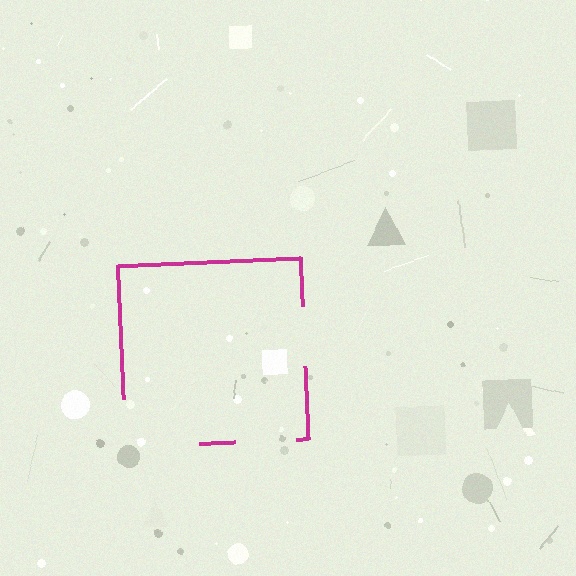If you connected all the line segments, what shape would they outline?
They would outline a square.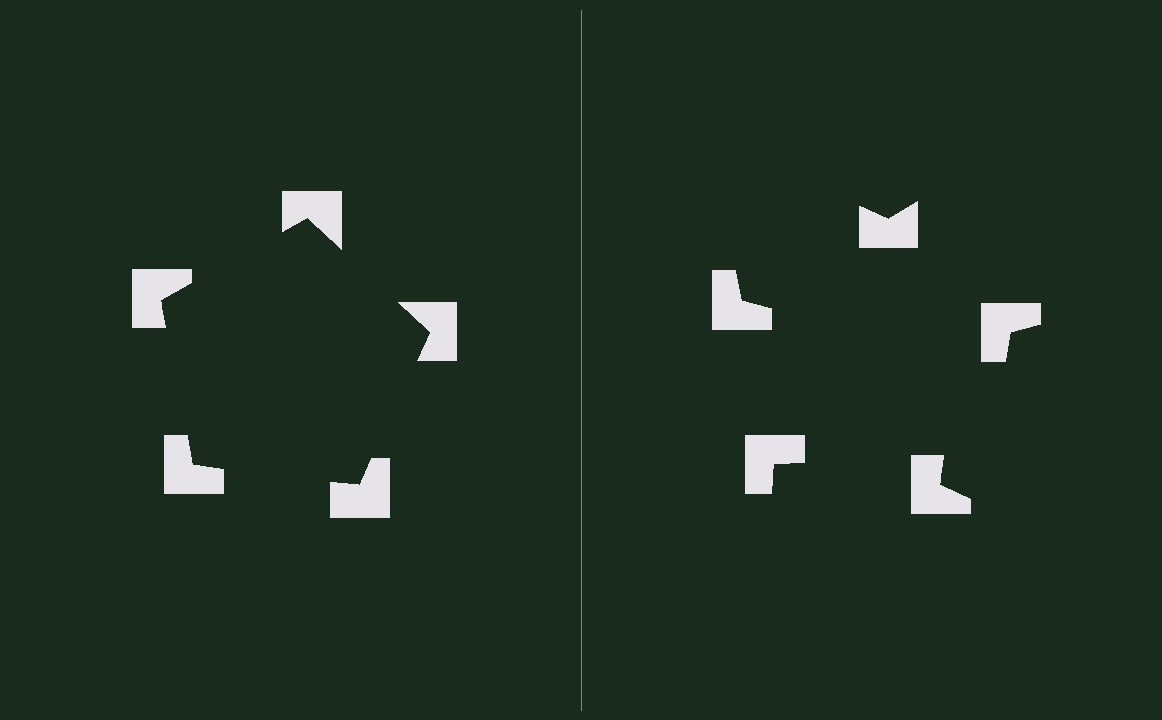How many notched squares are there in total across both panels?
10 — 5 on each side.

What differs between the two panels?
The notched squares are positioned identically on both sides; only the wedge orientations differ. On the left they align to a pentagon; on the right they are misaligned.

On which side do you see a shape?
An illusory pentagon appears on the left side. On the right side the wedge cuts are rotated, so no coherent shape forms.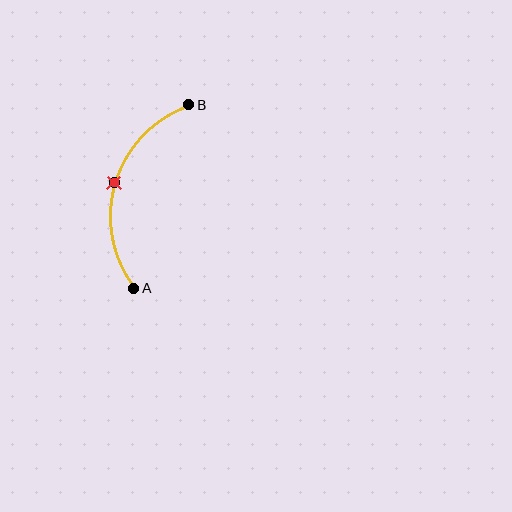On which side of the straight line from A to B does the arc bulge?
The arc bulges to the left of the straight line connecting A and B.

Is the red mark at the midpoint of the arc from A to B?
Yes. The red mark lies on the arc at equal arc-length from both A and B — it is the arc midpoint.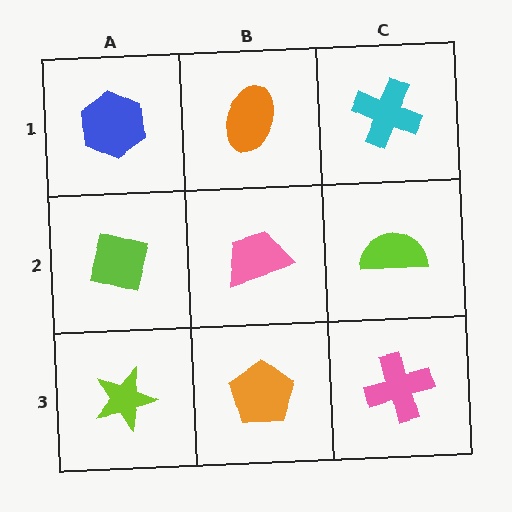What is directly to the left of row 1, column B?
A blue hexagon.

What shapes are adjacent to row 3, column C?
A lime semicircle (row 2, column C), an orange pentagon (row 3, column B).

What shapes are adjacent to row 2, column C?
A cyan cross (row 1, column C), a pink cross (row 3, column C), a pink trapezoid (row 2, column B).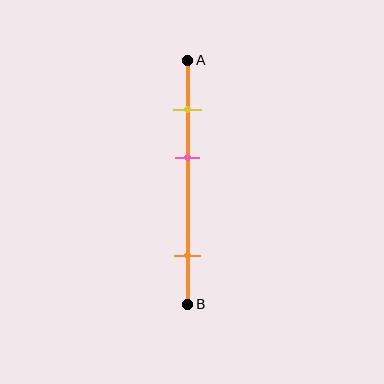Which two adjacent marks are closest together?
The yellow and pink marks are the closest adjacent pair.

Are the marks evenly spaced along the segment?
No, the marks are not evenly spaced.